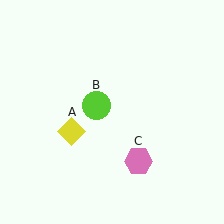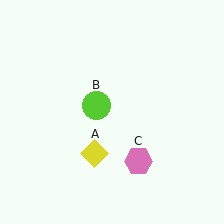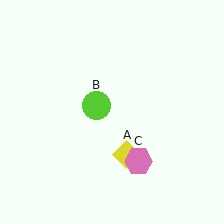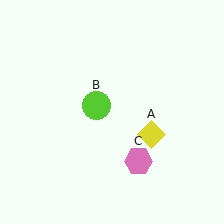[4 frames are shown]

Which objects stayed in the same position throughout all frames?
Lime circle (object B) and pink hexagon (object C) remained stationary.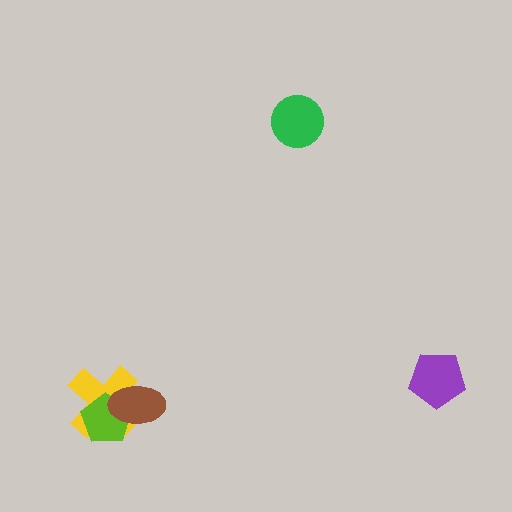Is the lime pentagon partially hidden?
Yes, it is partially covered by another shape.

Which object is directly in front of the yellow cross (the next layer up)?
The lime pentagon is directly in front of the yellow cross.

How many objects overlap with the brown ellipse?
2 objects overlap with the brown ellipse.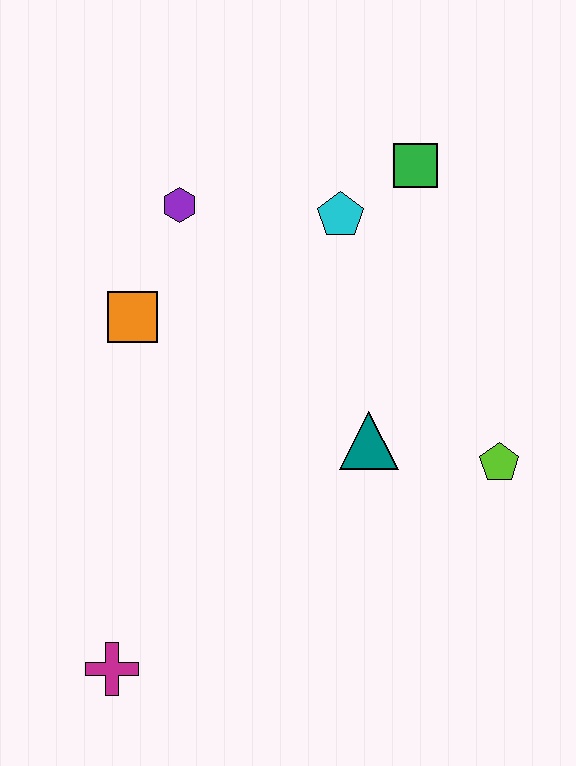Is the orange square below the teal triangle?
No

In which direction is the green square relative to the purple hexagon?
The green square is to the right of the purple hexagon.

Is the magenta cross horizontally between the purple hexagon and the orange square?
No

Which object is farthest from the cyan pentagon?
The magenta cross is farthest from the cyan pentagon.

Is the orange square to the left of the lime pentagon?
Yes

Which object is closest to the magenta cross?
The teal triangle is closest to the magenta cross.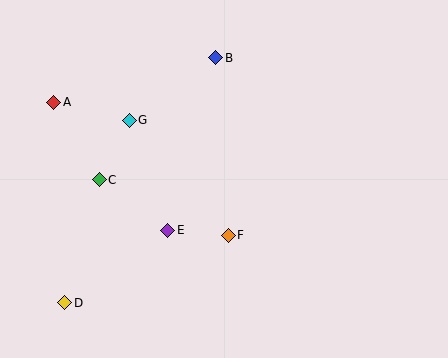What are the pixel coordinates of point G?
Point G is at (129, 120).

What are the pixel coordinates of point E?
Point E is at (168, 230).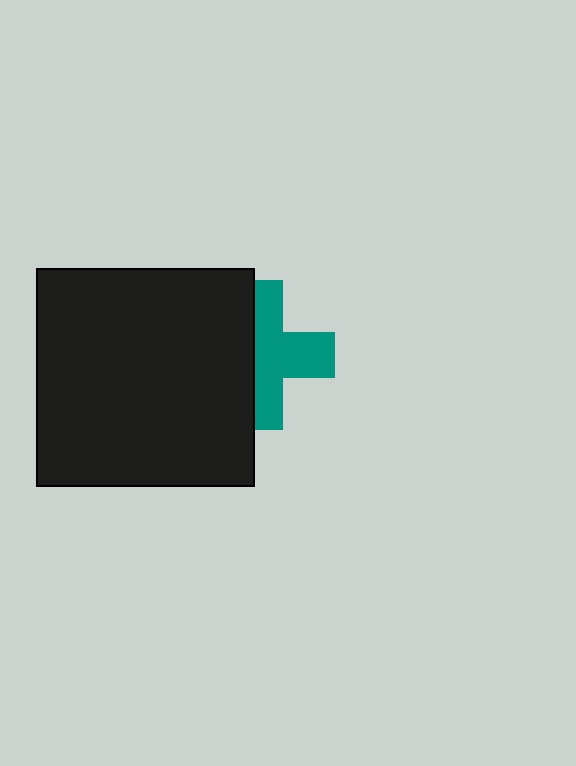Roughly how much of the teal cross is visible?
About half of it is visible (roughly 56%).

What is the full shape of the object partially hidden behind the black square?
The partially hidden object is a teal cross.